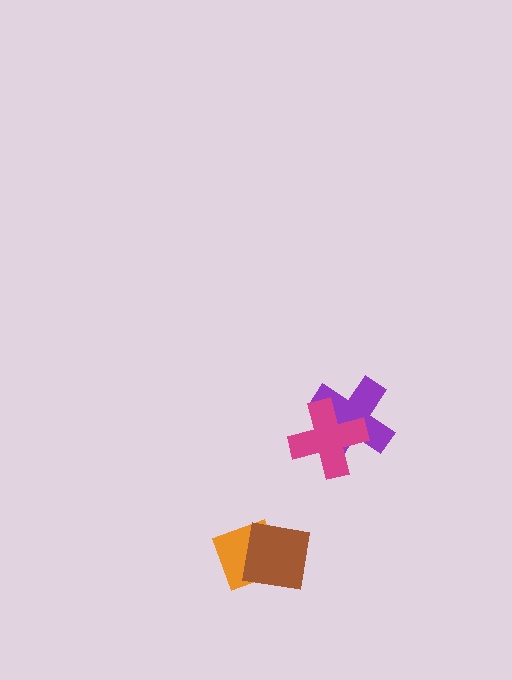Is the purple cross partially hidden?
Yes, it is partially covered by another shape.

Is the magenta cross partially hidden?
No, no other shape covers it.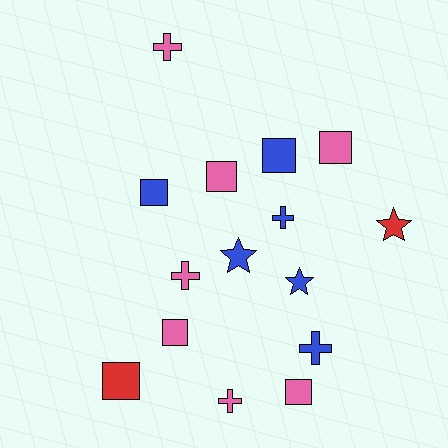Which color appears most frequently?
Pink, with 7 objects.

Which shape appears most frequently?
Square, with 7 objects.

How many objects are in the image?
There are 15 objects.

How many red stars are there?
There is 1 red star.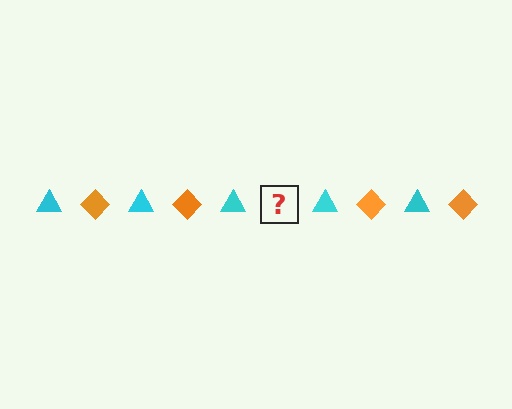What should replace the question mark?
The question mark should be replaced with an orange diamond.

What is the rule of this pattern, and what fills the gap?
The rule is that the pattern alternates between cyan triangle and orange diamond. The gap should be filled with an orange diamond.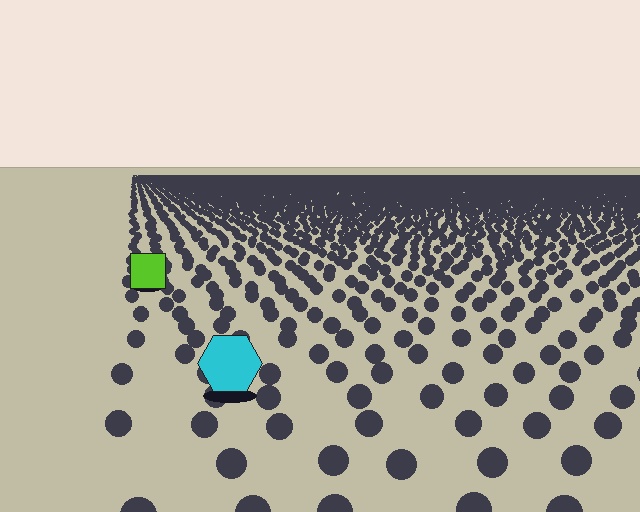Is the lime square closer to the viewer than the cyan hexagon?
No. The cyan hexagon is closer — you can tell from the texture gradient: the ground texture is coarser near it.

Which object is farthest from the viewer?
The lime square is farthest from the viewer. It appears smaller and the ground texture around it is denser.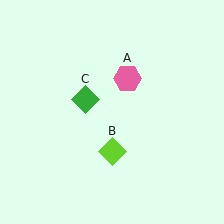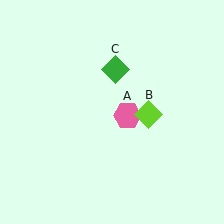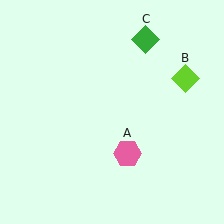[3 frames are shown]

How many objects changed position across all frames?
3 objects changed position: pink hexagon (object A), lime diamond (object B), green diamond (object C).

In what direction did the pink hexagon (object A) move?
The pink hexagon (object A) moved down.